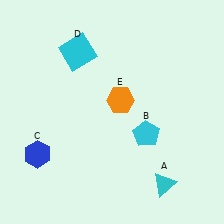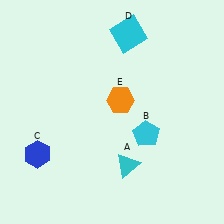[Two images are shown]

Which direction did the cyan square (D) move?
The cyan square (D) moved right.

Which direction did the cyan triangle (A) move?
The cyan triangle (A) moved left.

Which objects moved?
The objects that moved are: the cyan triangle (A), the cyan square (D).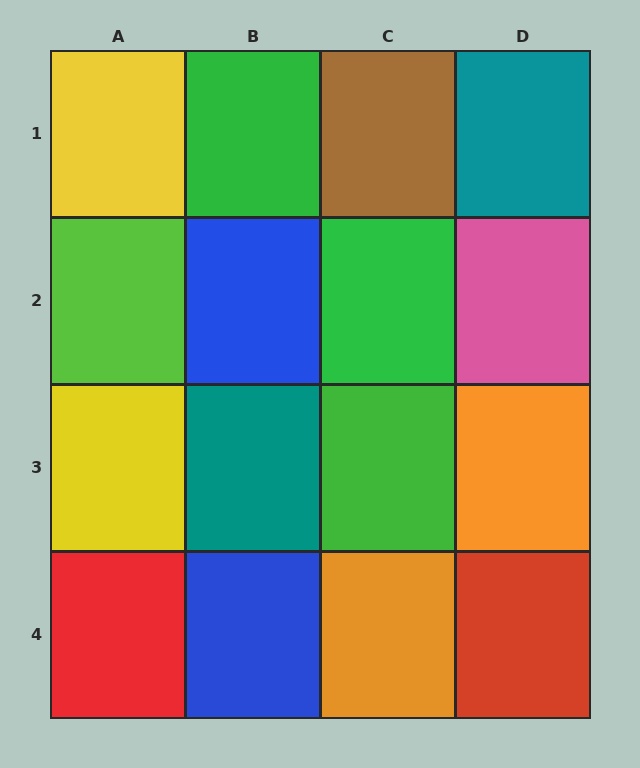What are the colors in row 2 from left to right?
Lime, blue, green, pink.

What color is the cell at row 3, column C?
Green.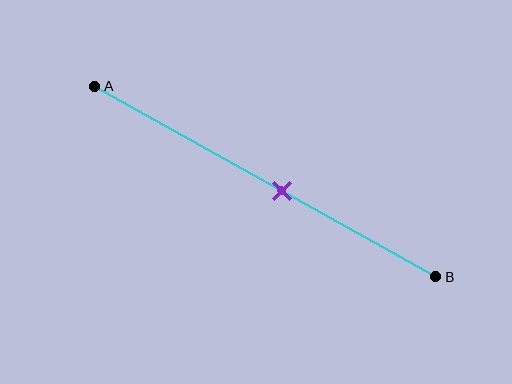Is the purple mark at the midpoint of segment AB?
No, the mark is at about 55% from A, not at the 50% midpoint.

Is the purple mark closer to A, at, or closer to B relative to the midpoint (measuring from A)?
The purple mark is closer to point B than the midpoint of segment AB.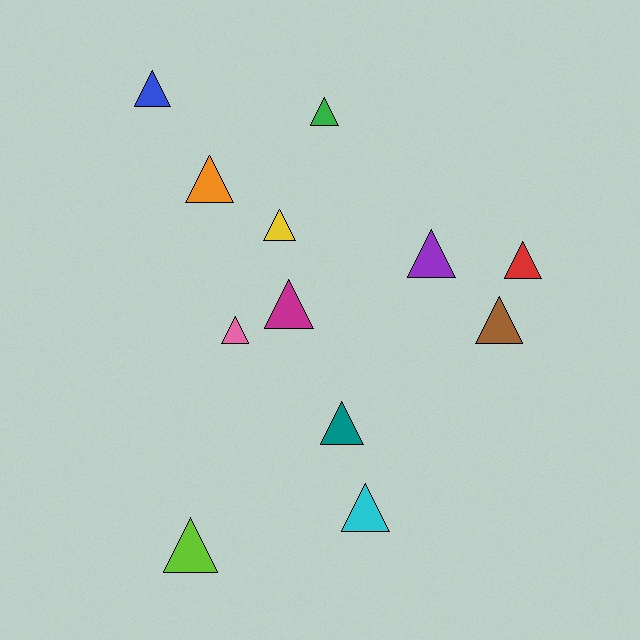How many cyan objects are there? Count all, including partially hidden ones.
There is 1 cyan object.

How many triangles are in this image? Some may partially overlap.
There are 12 triangles.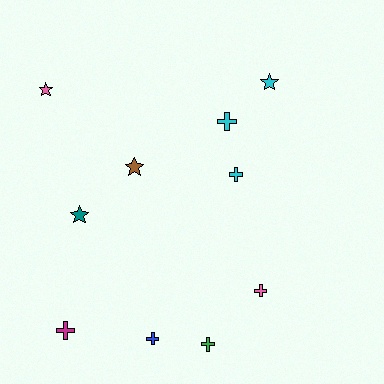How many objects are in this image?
There are 10 objects.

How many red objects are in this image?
There are no red objects.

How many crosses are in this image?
There are 6 crosses.